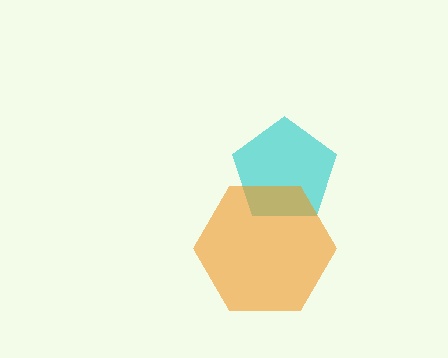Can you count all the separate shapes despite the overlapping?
Yes, there are 2 separate shapes.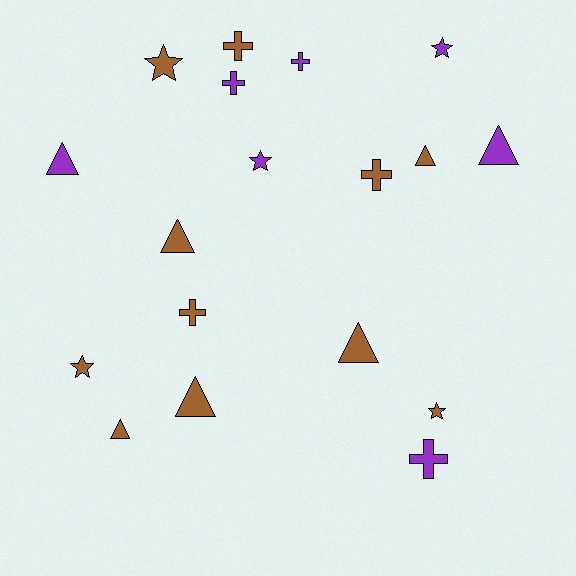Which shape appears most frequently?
Triangle, with 7 objects.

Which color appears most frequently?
Brown, with 11 objects.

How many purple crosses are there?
There are 3 purple crosses.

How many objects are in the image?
There are 18 objects.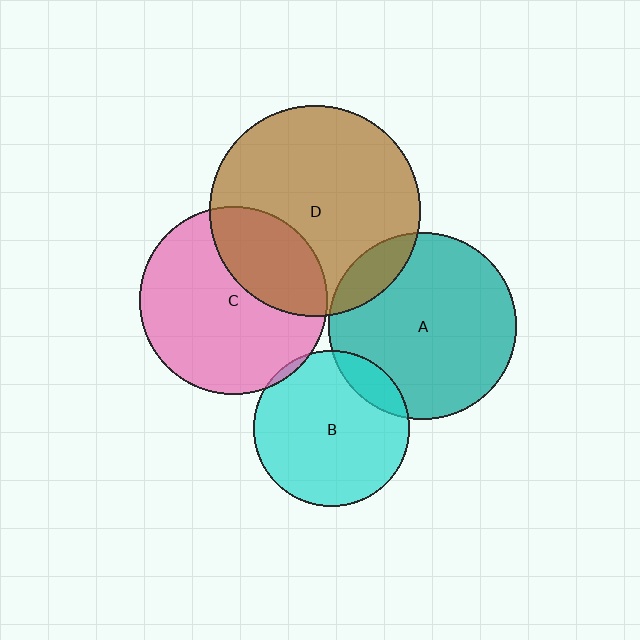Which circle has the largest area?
Circle D (brown).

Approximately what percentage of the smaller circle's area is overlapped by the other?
Approximately 5%.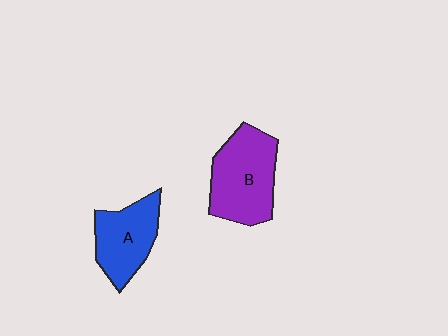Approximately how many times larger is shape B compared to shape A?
Approximately 1.3 times.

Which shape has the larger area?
Shape B (purple).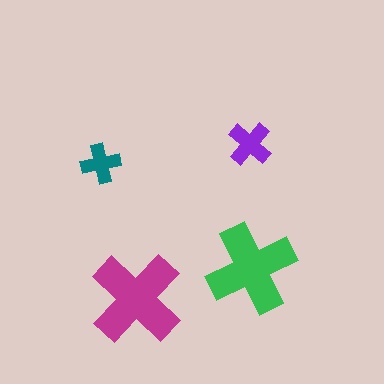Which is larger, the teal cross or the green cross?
The green one.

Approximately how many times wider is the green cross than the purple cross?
About 2 times wider.